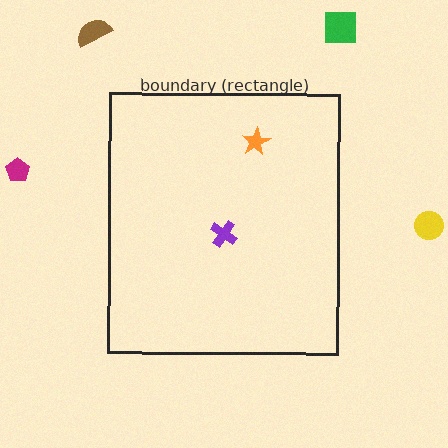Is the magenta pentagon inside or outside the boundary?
Outside.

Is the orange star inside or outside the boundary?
Inside.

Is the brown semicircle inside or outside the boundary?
Outside.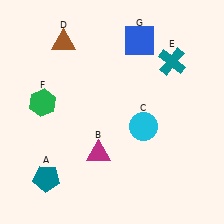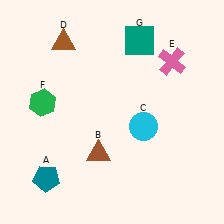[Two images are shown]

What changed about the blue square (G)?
In Image 1, G is blue. In Image 2, it changed to teal.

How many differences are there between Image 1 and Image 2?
There are 3 differences between the two images.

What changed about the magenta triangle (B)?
In Image 1, B is magenta. In Image 2, it changed to brown.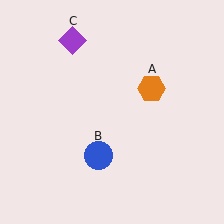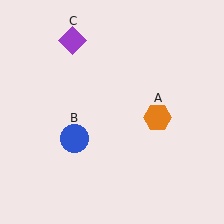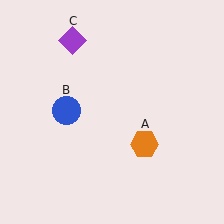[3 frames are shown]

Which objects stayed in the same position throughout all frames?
Purple diamond (object C) remained stationary.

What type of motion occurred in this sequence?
The orange hexagon (object A), blue circle (object B) rotated clockwise around the center of the scene.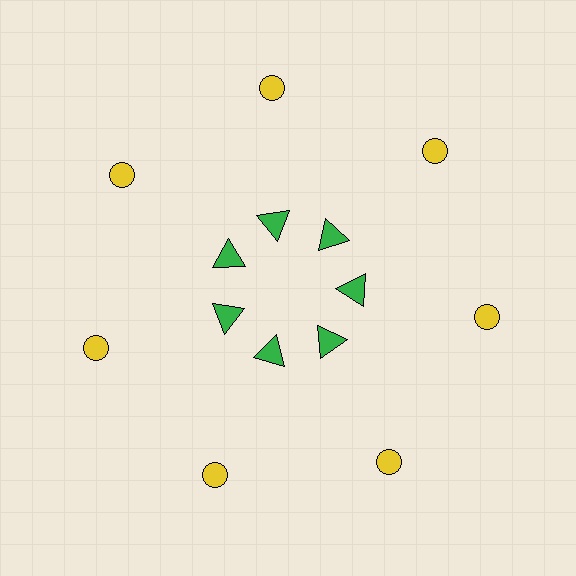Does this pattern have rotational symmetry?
Yes, this pattern has 7-fold rotational symmetry. It looks the same after rotating 51 degrees around the center.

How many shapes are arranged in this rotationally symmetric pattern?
There are 14 shapes, arranged in 7 groups of 2.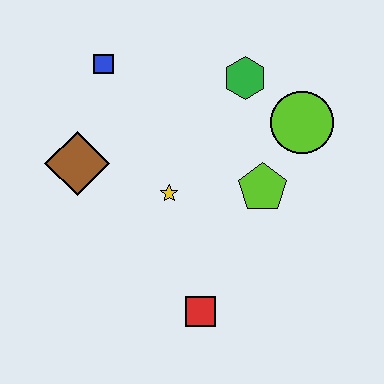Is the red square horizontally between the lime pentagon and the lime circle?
No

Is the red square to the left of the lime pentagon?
Yes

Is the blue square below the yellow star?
No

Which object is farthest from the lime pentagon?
The blue square is farthest from the lime pentagon.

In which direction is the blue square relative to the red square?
The blue square is above the red square.